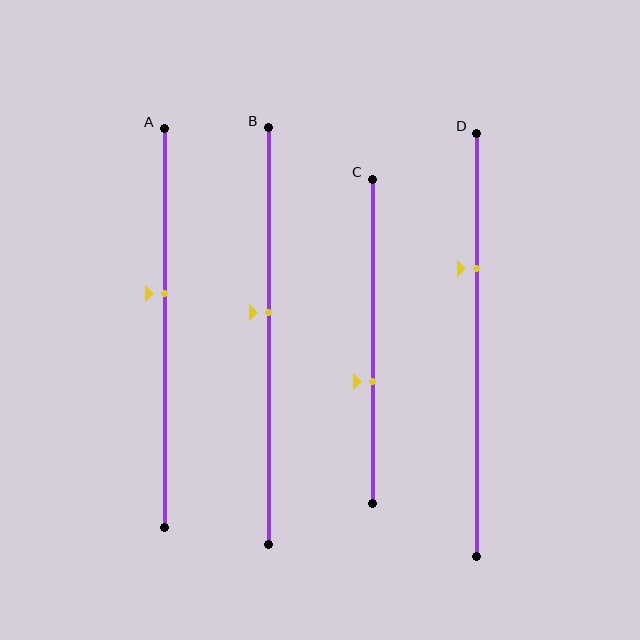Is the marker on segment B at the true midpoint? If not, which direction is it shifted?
No, the marker on segment B is shifted upward by about 6% of the segment length.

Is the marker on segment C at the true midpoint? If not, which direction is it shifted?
No, the marker on segment C is shifted downward by about 12% of the segment length.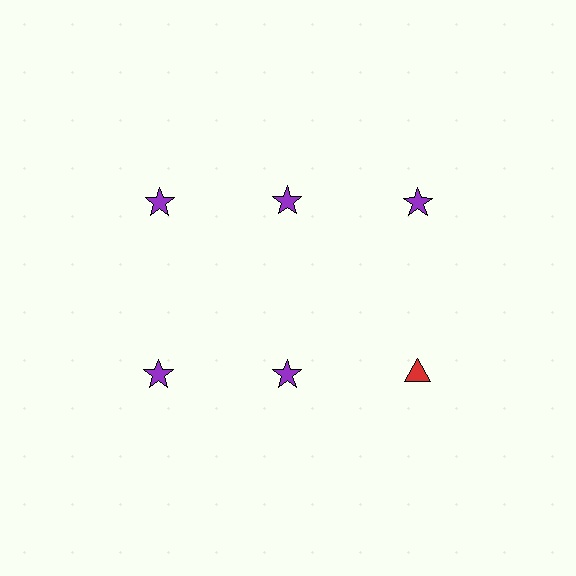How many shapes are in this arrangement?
There are 6 shapes arranged in a grid pattern.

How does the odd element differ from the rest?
It differs in both color (red instead of purple) and shape (triangle instead of star).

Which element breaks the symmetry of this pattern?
The red triangle in the second row, center column breaks the symmetry. All other shapes are purple stars.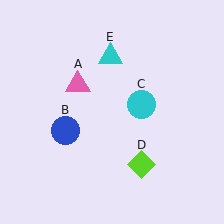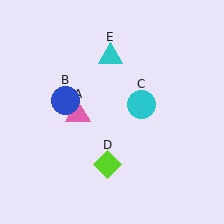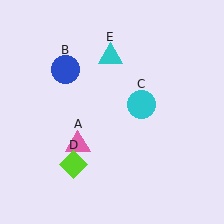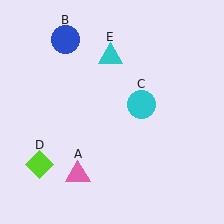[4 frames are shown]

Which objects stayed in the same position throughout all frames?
Cyan circle (object C) and cyan triangle (object E) remained stationary.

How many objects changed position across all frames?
3 objects changed position: pink triangle (object A), blue circle (object B), lime diamond (object D).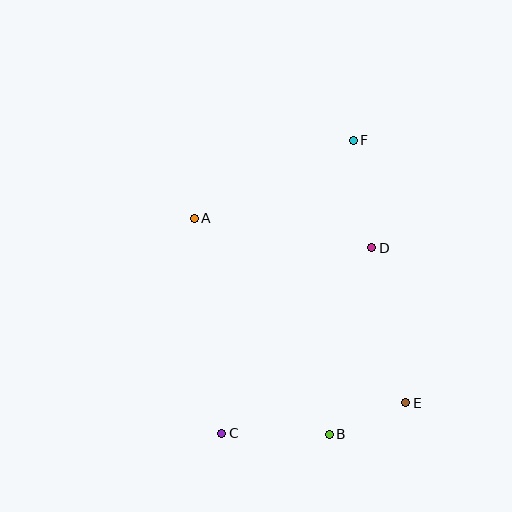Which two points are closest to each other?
Points B and E are closest to each other.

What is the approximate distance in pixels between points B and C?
The distance between B and C is approximately 107 pixels.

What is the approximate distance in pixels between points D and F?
The distance between D and F is approximately 109 pixels.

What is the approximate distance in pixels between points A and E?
The distance between A and E is approximately 281 pixels.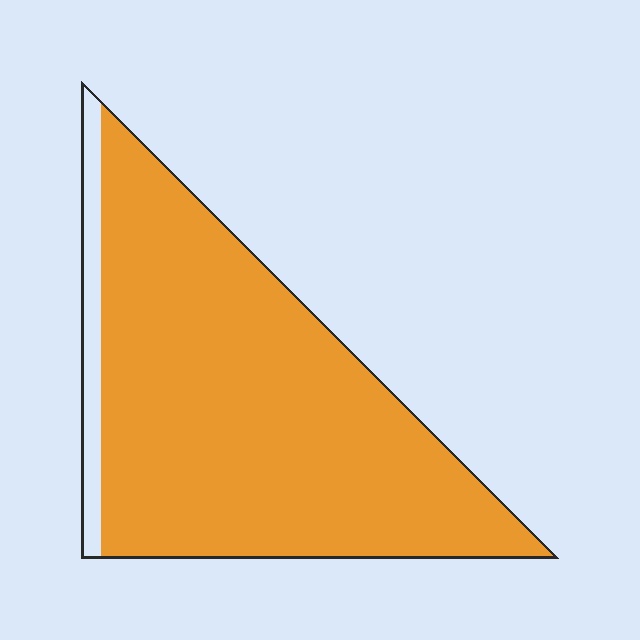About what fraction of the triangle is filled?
About nine tenths (9/10).